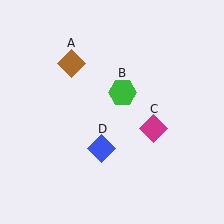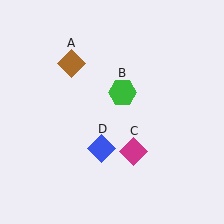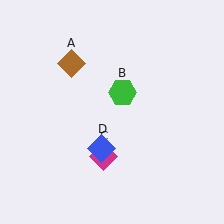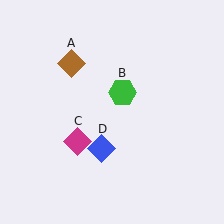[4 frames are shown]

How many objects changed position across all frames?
1 object changed position: magenta diamond (object C).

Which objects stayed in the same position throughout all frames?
Brown diamond (object A) and green hexagon (object B) and blue diamond (object D) remained stationary.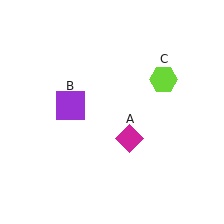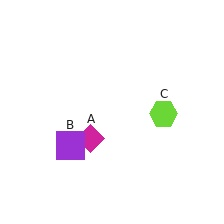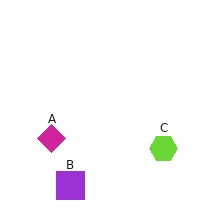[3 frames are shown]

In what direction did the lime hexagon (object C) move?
The lime hexagon (object C) moved down.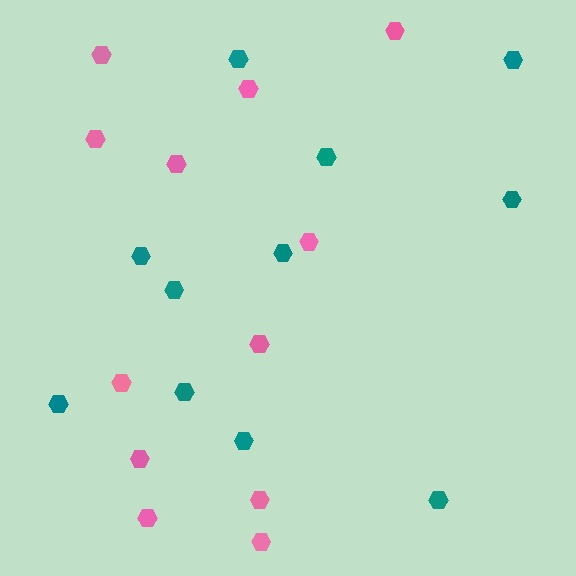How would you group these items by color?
There are 2 groups: one group of teal hexagons (11) and one group of pink hexagons (12).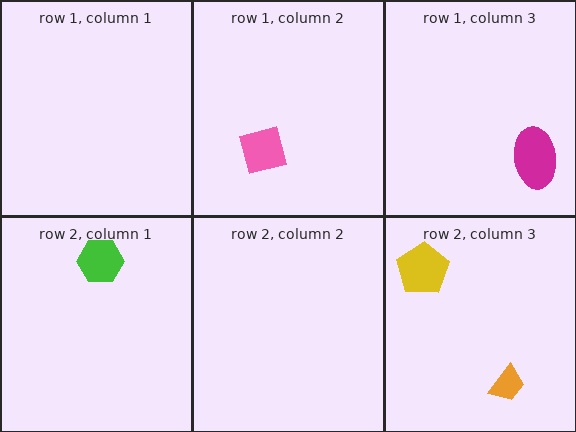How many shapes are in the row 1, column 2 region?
1.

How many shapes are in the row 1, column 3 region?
1.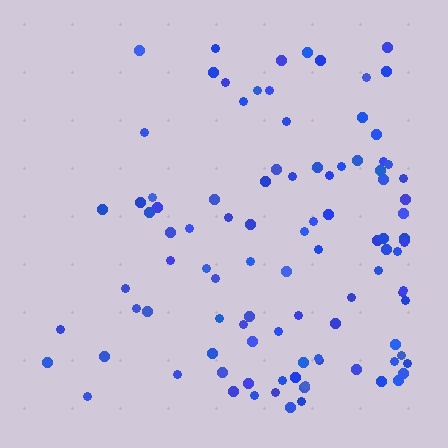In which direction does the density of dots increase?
From left to right, with the right side densest.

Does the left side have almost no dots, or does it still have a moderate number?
Still a moderate number, just noticeably fewer than the right.